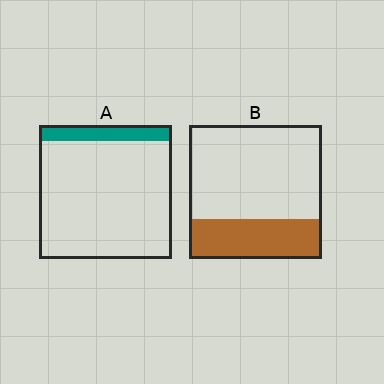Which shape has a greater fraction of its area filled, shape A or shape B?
Shape B.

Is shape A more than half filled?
No.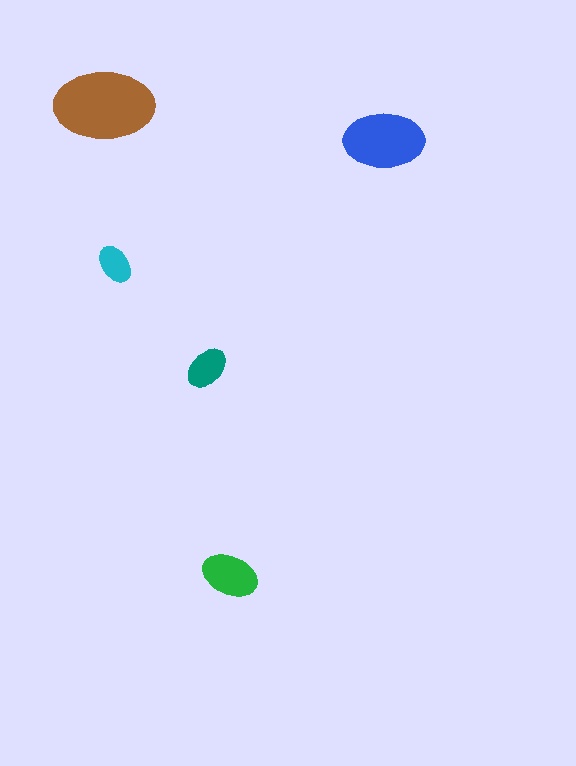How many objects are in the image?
There are 5 objects in the image.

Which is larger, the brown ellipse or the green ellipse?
The brown one.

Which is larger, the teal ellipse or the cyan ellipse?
The teal one.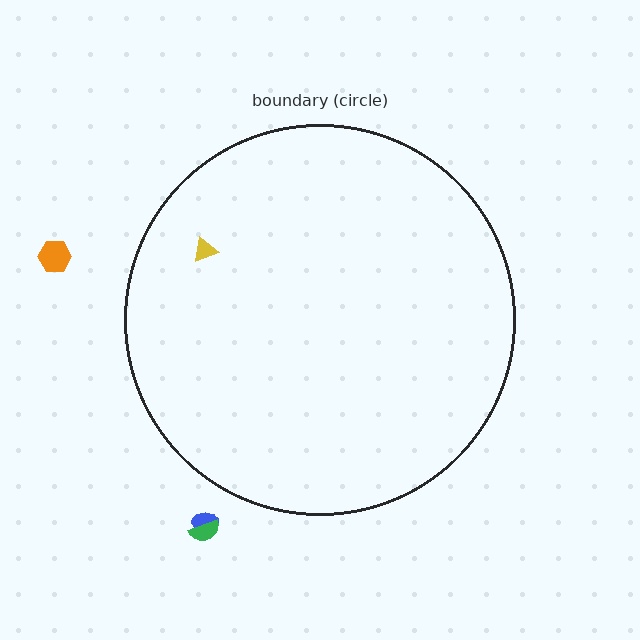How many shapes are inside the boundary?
1 inside, 3 outside.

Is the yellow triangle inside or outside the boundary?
Inside.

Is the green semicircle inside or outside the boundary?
Outside.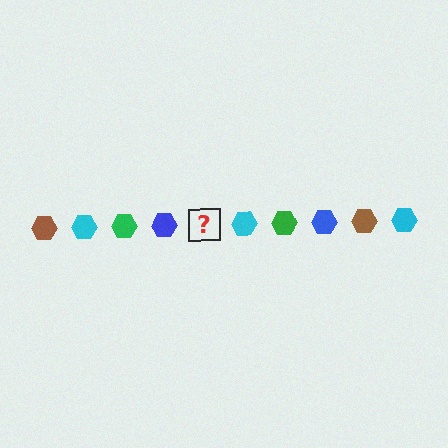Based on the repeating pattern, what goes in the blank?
The blank should be a brown hexagon.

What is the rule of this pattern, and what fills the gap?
The rule is that the pattern cycles through brown, cyan, green, blue hexagons. The gap should be filled with a brown hexagon.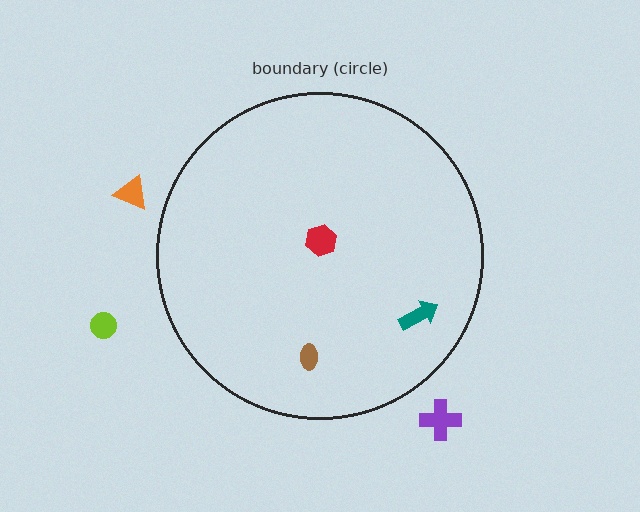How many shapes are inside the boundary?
3 inside, 3 outside.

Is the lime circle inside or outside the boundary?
Outside.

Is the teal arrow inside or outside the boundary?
Inside.